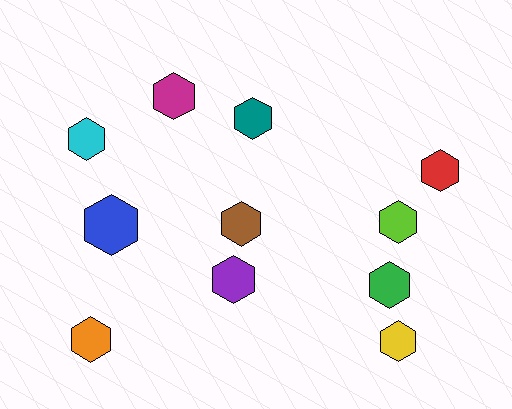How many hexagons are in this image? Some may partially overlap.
There are 11 hexagons.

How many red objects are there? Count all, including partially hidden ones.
There is 1 red object.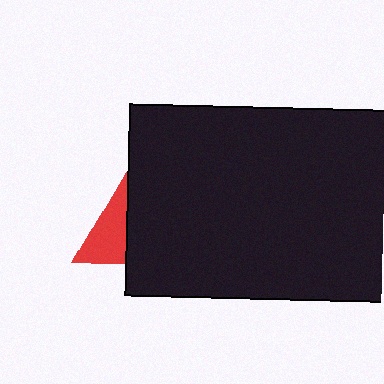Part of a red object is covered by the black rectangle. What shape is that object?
It is a triangle.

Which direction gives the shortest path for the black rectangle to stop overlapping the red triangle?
Moving right gives the shortest separation.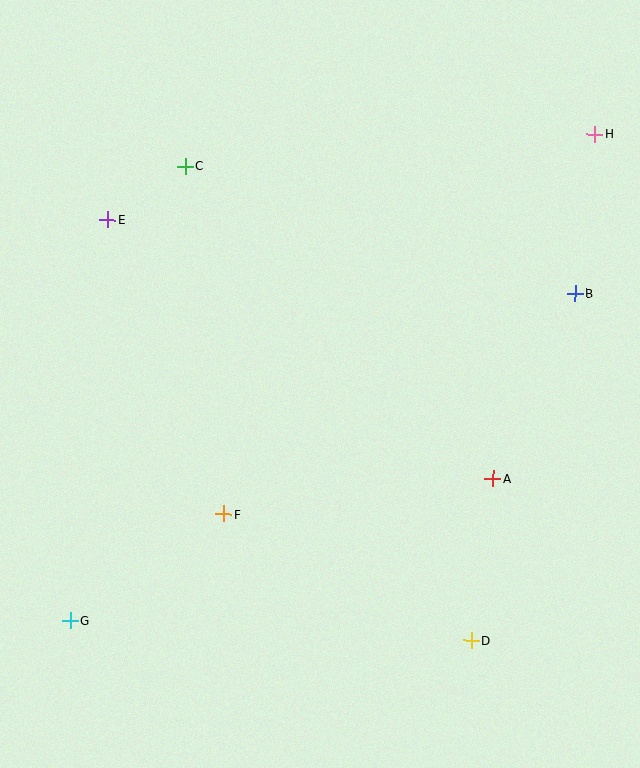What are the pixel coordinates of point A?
Point A is at (493, 479).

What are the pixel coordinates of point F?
Point F is at (223, 514).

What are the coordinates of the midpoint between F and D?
The midpoint between F and D is at (347, 577).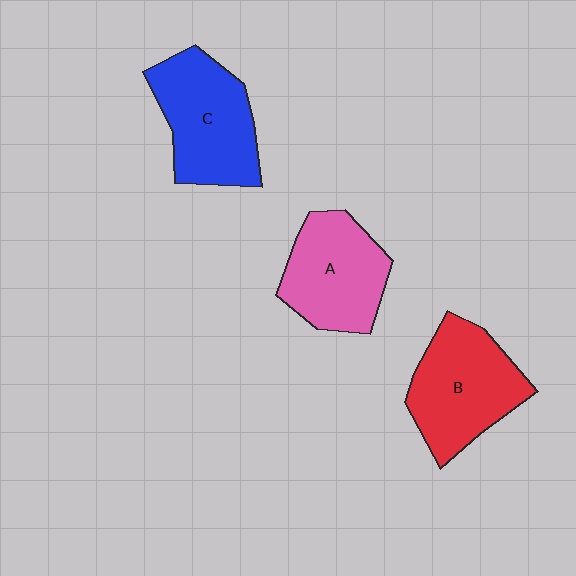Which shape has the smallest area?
Shape A (pink).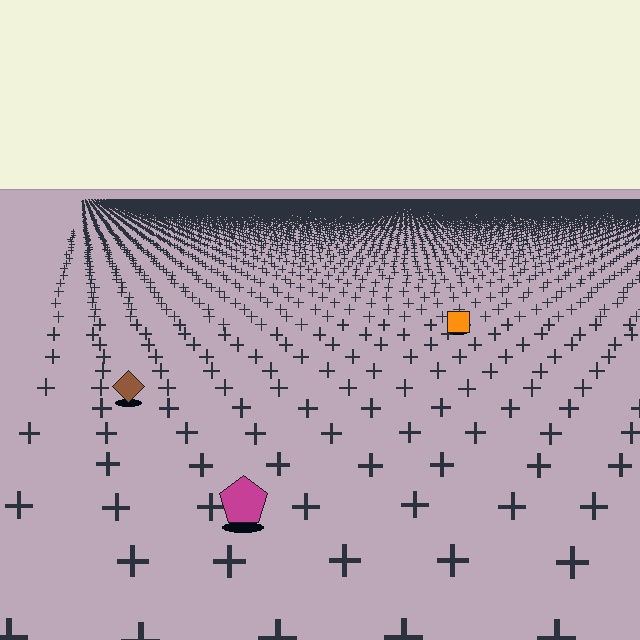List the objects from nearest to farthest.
From nearest to farthest: the magenta pentagon, the brown diamond, the orange square.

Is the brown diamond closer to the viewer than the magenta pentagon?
No. The magenta pentagon is closer — you can tell from the texture gradient: the ground texture is coarser near it.